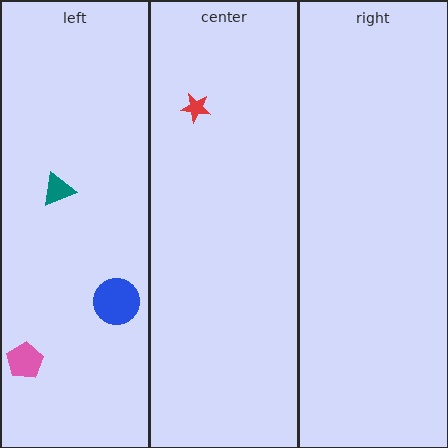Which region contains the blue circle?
The left region.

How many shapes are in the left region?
3.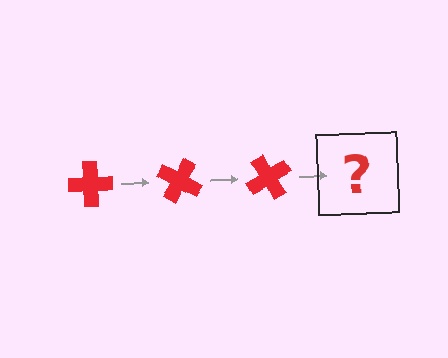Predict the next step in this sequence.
The next step is a red cross rotated 90 degrees.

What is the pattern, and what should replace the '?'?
The pattern is that the cross rotates 30 degrees each step. The '?' should be a red cross rotated 90 degrees.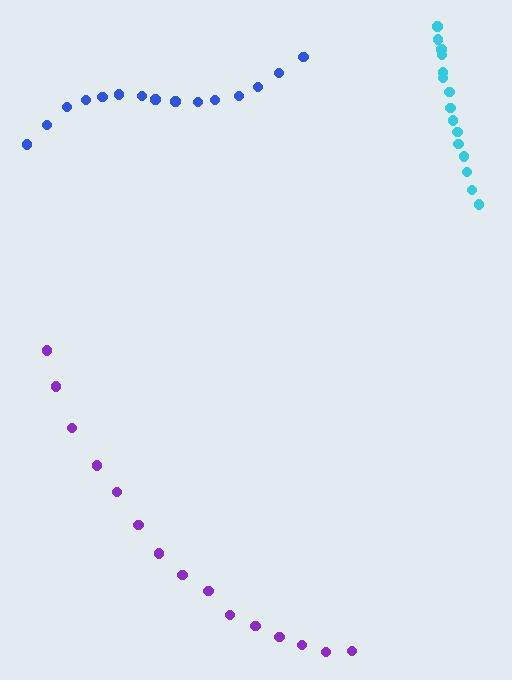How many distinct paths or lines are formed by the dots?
There are 3 distinct paths.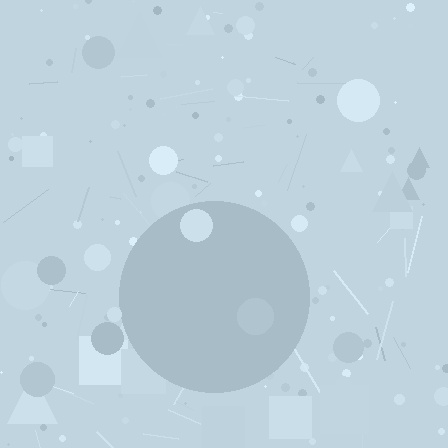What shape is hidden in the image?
A circle is hidden in the image.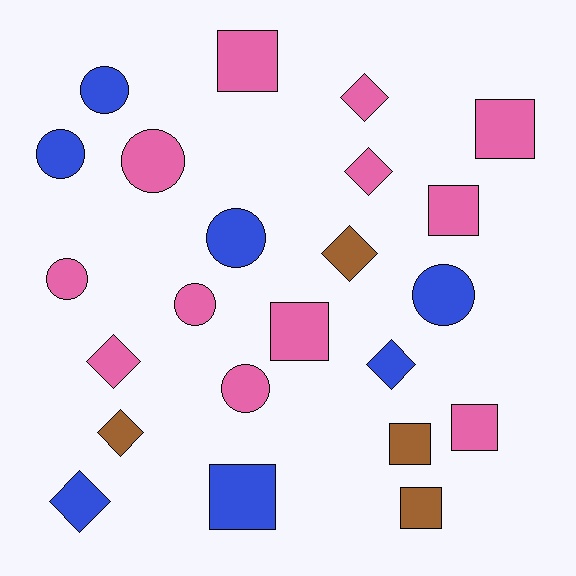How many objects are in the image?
There are 23 objects.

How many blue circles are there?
There are 4 blue circles.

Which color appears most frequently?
Pink, with 12 objects.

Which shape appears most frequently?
Circle, with 8 objects.